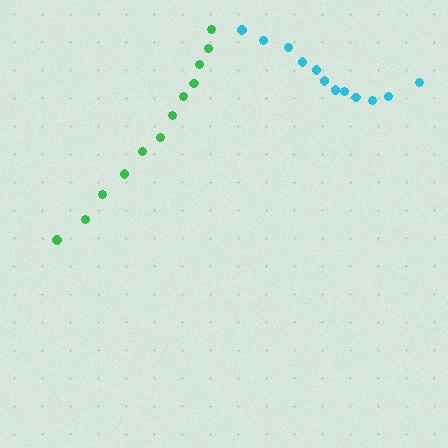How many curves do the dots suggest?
There are 2 distinct paths.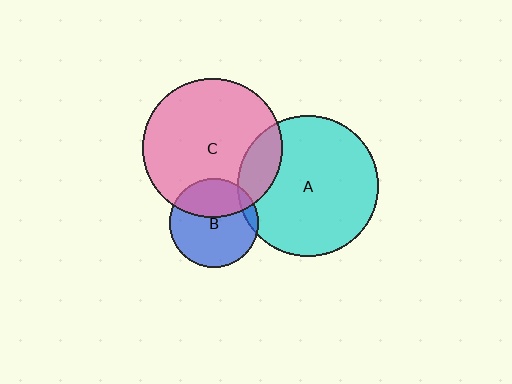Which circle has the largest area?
Circle A (cyan).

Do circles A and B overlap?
Yes.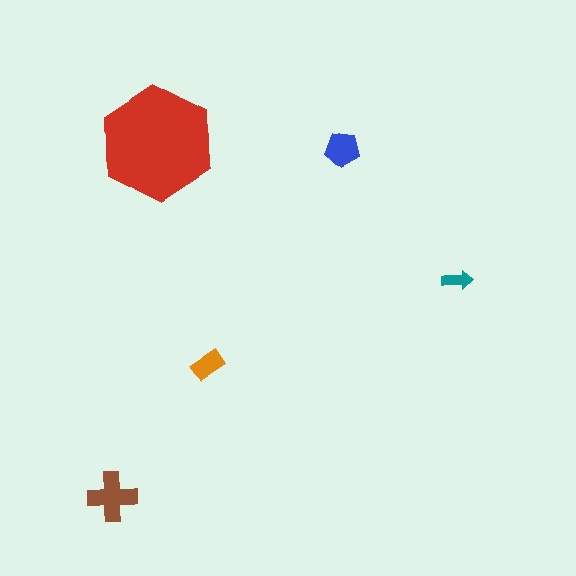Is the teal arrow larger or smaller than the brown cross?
Smaller.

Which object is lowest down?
The brown cross is bottommost.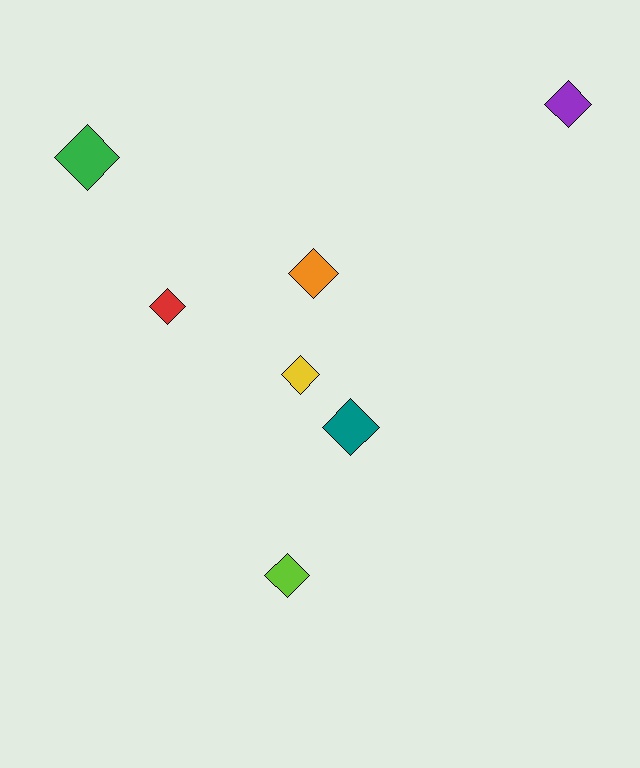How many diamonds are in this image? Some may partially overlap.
There are 7 diamonds.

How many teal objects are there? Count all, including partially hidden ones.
There is 1 teal object.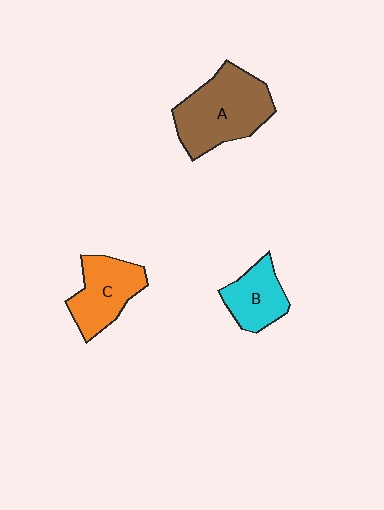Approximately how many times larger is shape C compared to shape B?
Approximately 1.2 times.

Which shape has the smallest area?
Shape B (cyan).